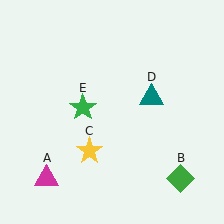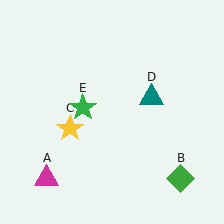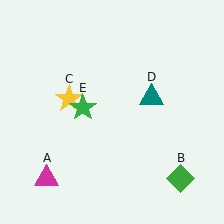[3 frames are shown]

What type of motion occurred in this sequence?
The yellow star (object C) rotated clockwise around the center of the scene.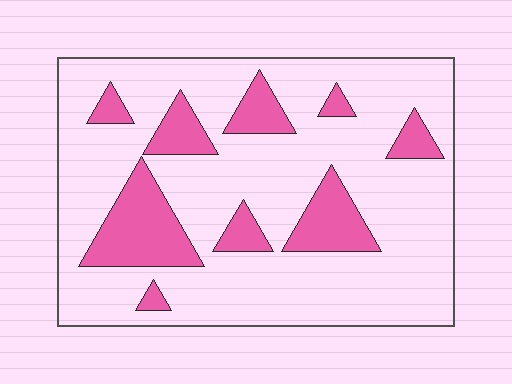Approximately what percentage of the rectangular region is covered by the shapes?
Approximately 20%.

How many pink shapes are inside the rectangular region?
9.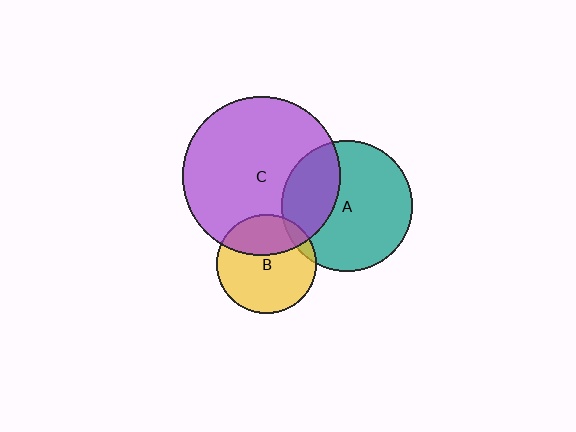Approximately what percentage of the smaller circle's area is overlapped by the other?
Approximately 30%.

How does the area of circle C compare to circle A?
Approximately 1.5 times.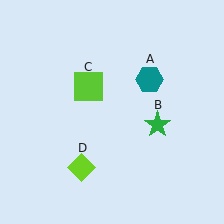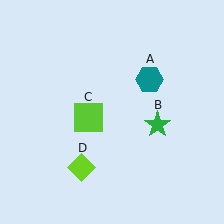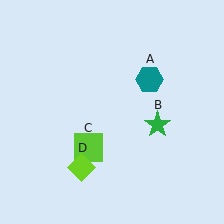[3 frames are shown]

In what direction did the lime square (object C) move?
The lime square (object C) moved down.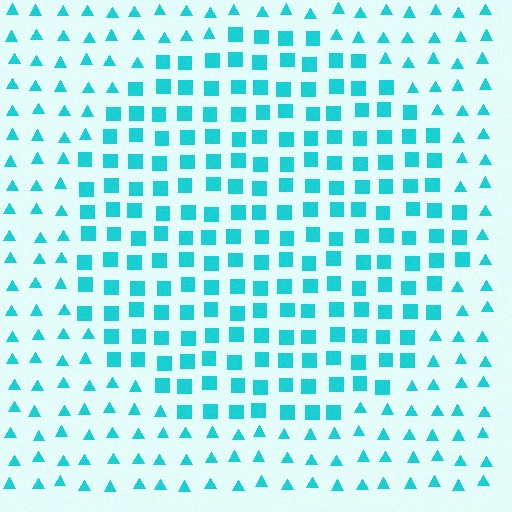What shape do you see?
I see a circle.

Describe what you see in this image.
The image is filled with small cyan elements arranged in a uniform grid. A circle-shaped region contains squares, while the surrounding area contains triangles. The boundary is defined purely by the change in element shape.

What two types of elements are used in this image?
The image uses squares inside the circle region and triangles outside it.